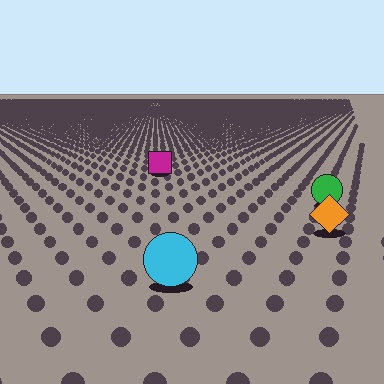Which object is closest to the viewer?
The cyan circle is closest. The texture marks near it are larger and more spread out.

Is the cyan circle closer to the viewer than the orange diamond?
Yes. The cyan circle is closer — you can tell from the texture gradient: the ground texture is coarser near it.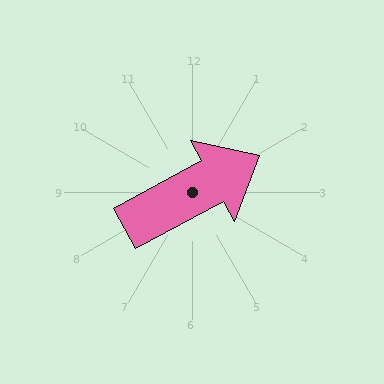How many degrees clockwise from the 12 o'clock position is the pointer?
Approximately 62 degrees.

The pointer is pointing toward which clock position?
Roughly 2 o'clock.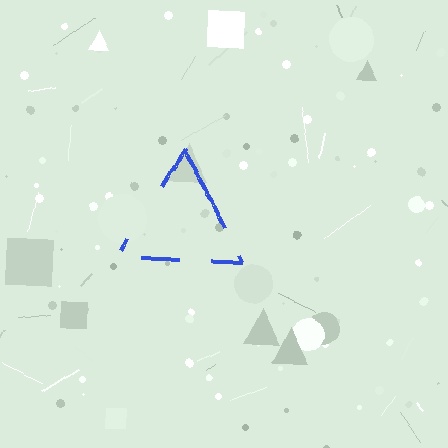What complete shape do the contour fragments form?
The contour fragments form a triangle.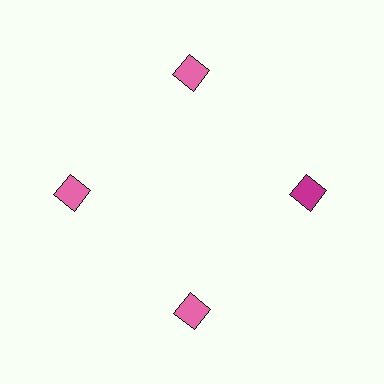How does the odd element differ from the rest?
It has a different color: magenta instead of pink.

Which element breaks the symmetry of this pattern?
The magenta diamond at roughly the 3 o'clock position breaks the symmetry. All other shapes are pink diamonds.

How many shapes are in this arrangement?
There are 4 shapes arranged in a ring pattern.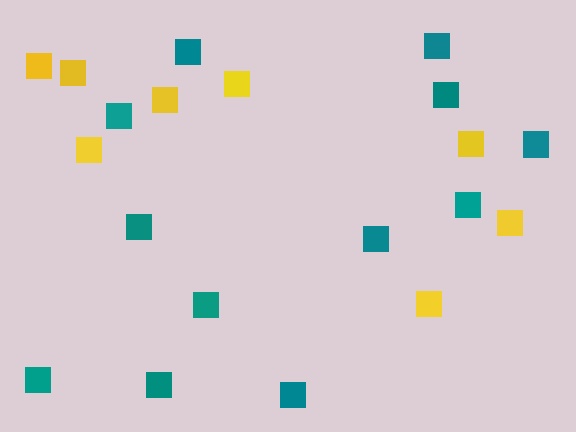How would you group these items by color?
There are 2 groups: one group of yellow squares (8) and one group of teal squares (12).